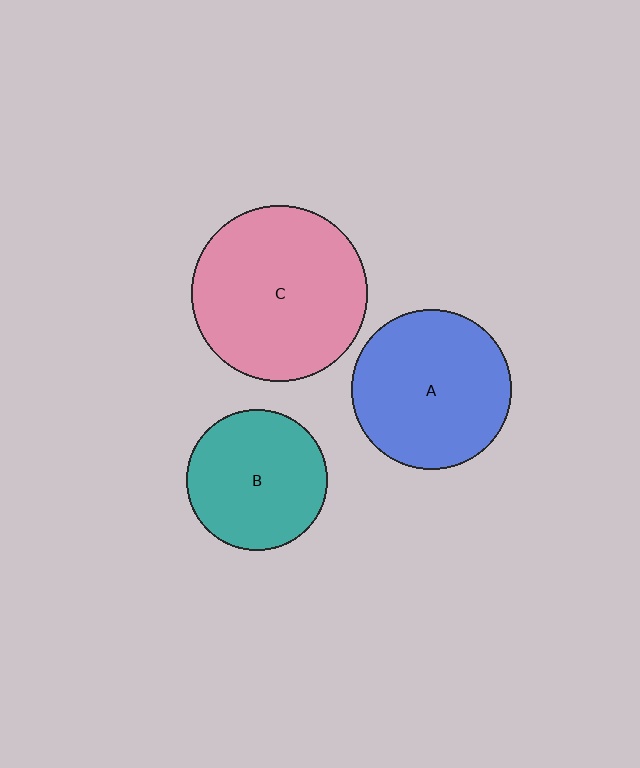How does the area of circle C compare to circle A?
Approximately 1.2 times.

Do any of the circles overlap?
No, none of the circles overlap.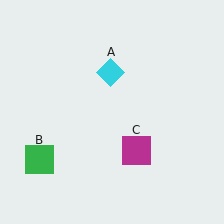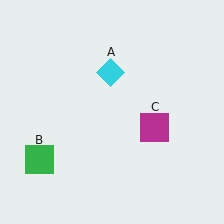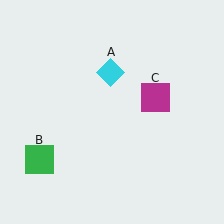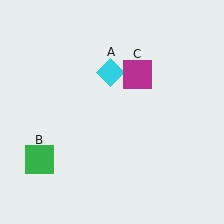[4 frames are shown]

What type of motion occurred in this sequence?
The magenta square (object C) rotated counterclockwise around the center of the scene.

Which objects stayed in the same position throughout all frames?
Cyan diamond (object A) and green square (object B) remained stationary.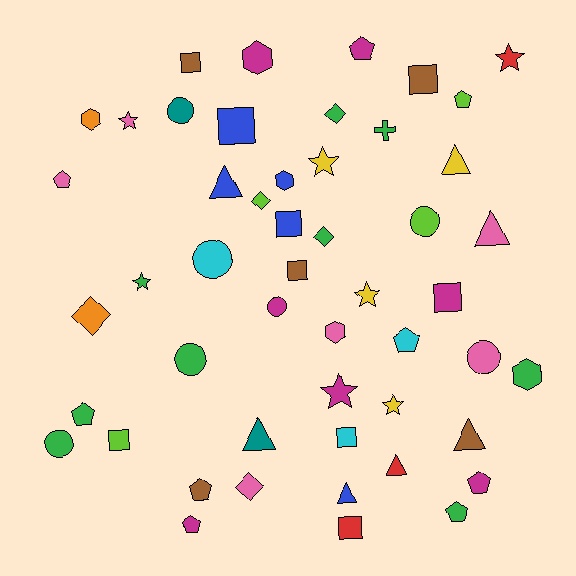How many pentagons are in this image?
There are 9 pentagons.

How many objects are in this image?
There are 50 objects.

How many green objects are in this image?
There are 9 green objects.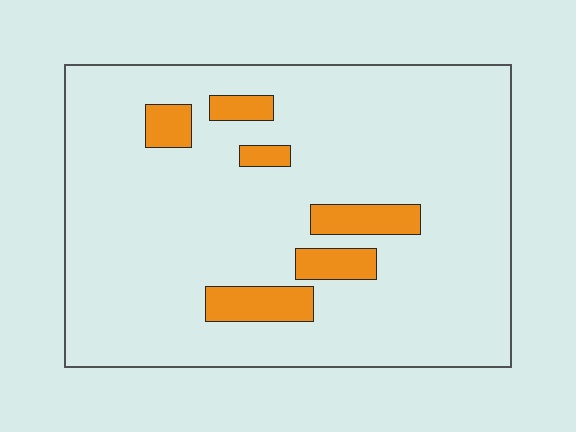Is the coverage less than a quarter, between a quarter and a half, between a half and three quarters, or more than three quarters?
Less than a quarter.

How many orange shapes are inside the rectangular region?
6.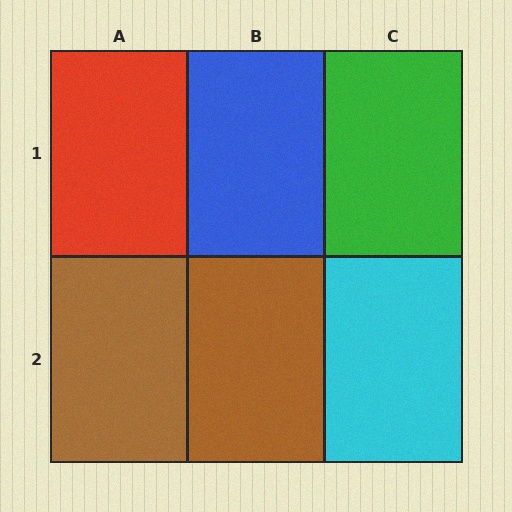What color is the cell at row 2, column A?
Brown.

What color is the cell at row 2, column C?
Cyan.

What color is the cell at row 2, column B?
Brown.